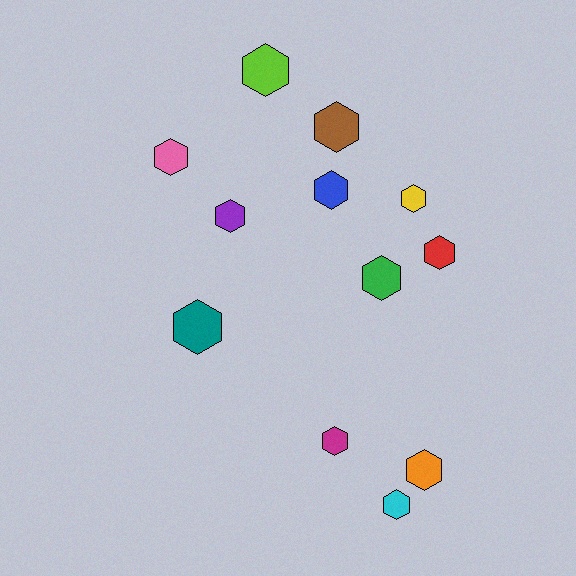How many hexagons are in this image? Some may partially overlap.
There are 12 hexagons.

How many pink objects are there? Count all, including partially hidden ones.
There is 1 pink object.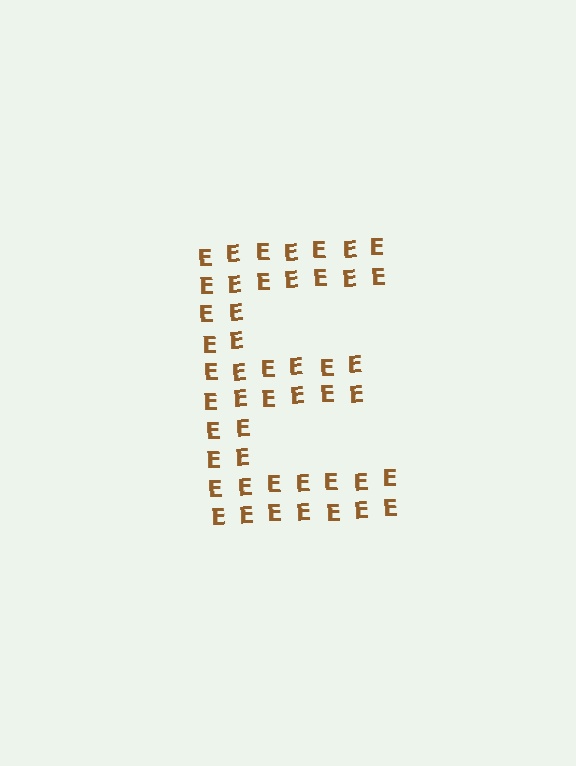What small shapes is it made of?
It is made of small letter E's.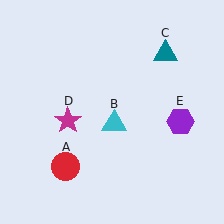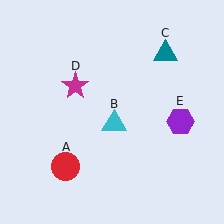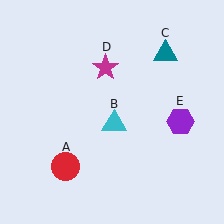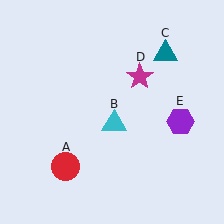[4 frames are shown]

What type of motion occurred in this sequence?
The magenta star (object D) rotated clockwise around the center of the scene.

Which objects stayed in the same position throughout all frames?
Red circle (object A) and cyan triangle (object B) and teal triangle (object C) and purple hexagon (object E) remained stationary.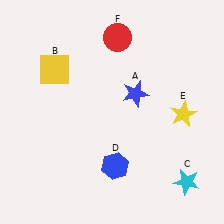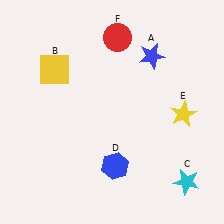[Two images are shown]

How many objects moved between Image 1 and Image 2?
1 object moved between the two images.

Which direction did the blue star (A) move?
The blue star (A) moved up.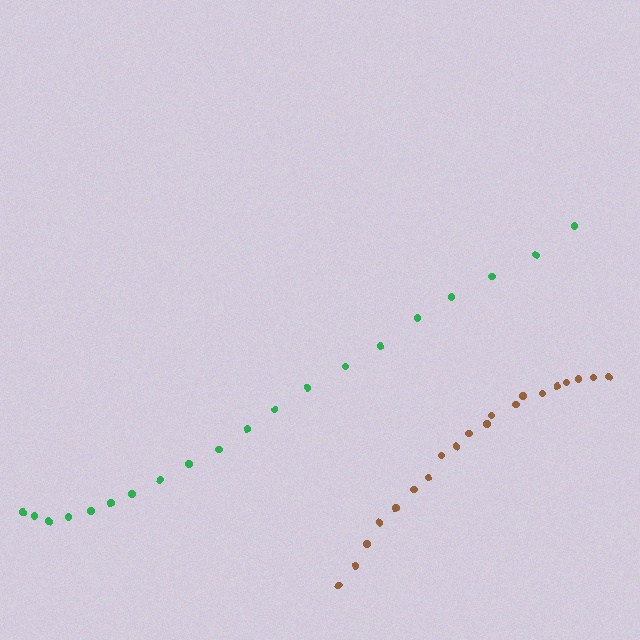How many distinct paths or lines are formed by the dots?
There are 2 distinct paths.